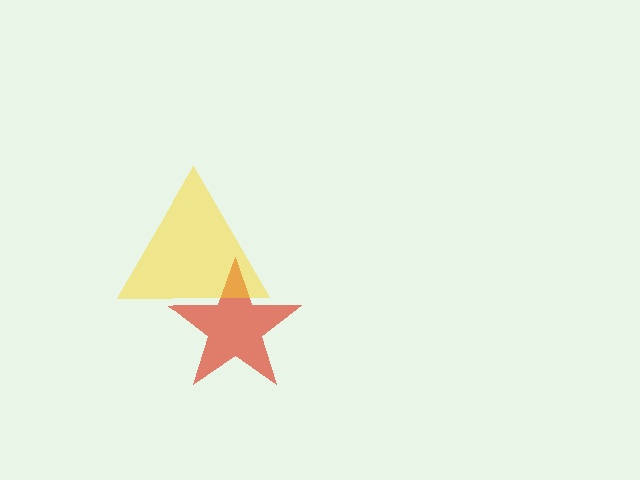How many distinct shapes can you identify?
There are 2 distinct shapes: a red star, a yellow triangle.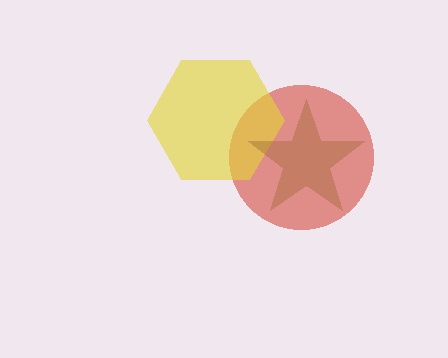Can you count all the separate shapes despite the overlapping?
Yes, there are 3 separate shapes.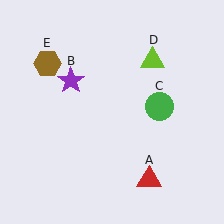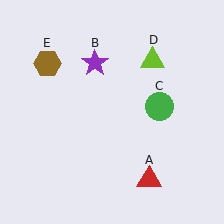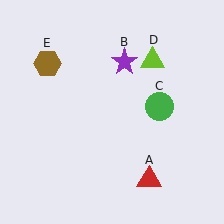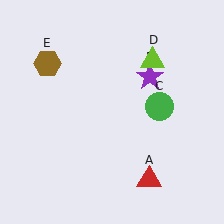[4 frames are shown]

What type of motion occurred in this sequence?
The purple star (object B) rotated clockwise around the center of the scene.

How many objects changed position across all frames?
1 object changed position: purple star (object B).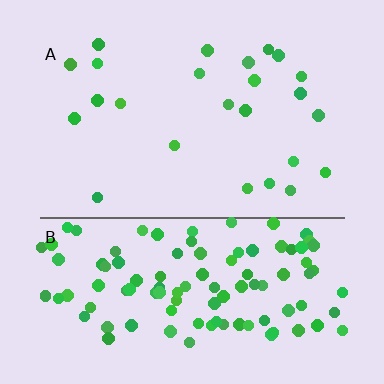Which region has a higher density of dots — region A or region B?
B (the bottom).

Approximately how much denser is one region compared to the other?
Approximately 4.4× — region B over region A.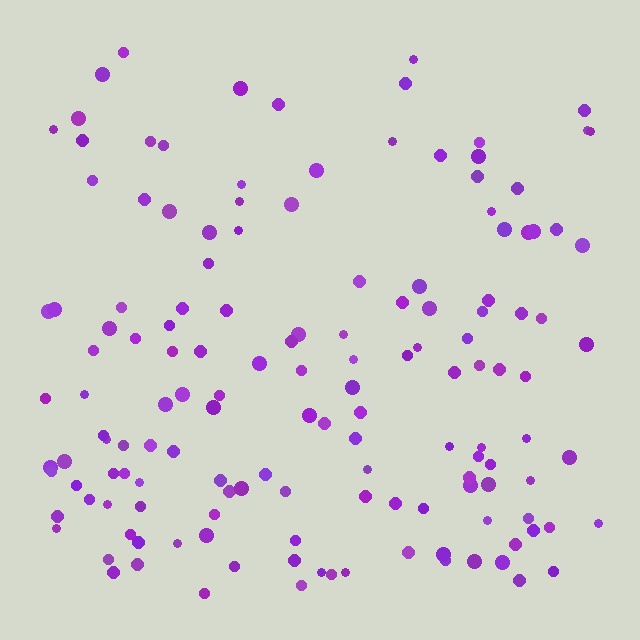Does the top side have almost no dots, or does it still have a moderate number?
Still a moderate number, just noticeably fewer than the bottom.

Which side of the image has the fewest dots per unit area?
The top.